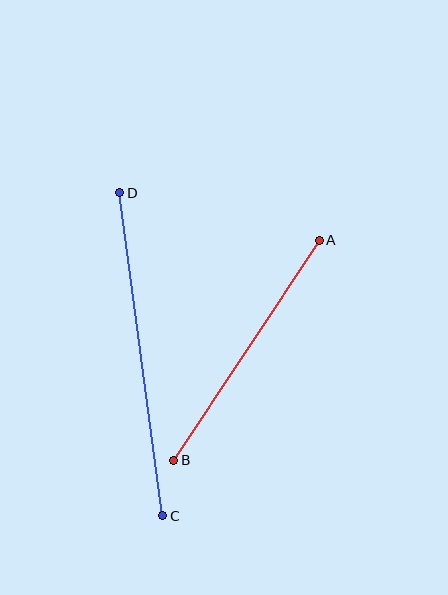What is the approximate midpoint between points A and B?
The midpoint is at approximately (247, 350) pixels.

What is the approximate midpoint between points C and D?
The midpoint is at approximately (141, 354) pixels.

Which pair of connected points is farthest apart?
Points C and D are farthest apart.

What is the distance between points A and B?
The distance is approximately 264 pixels.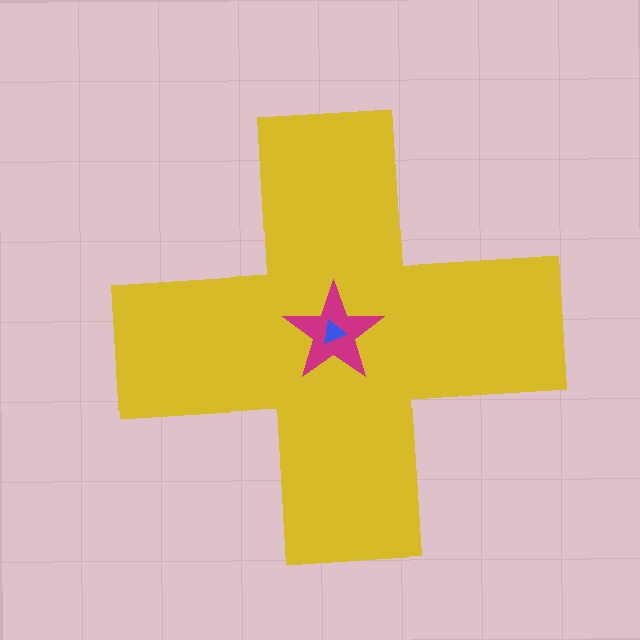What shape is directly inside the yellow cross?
The magenta star.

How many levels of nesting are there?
3.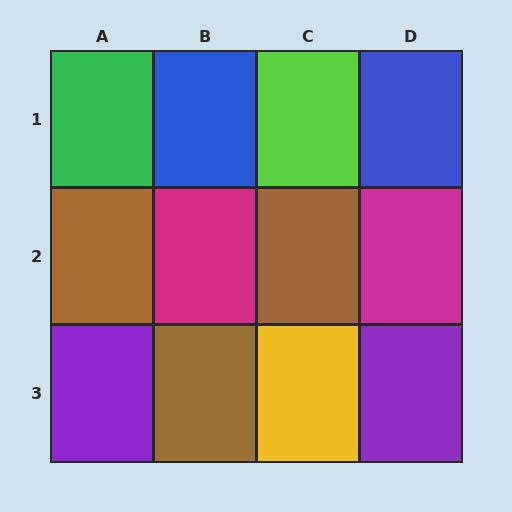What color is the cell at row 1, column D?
Blue.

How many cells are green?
1 cell is green.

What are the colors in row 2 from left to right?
Brown, magenta, brown, magenta.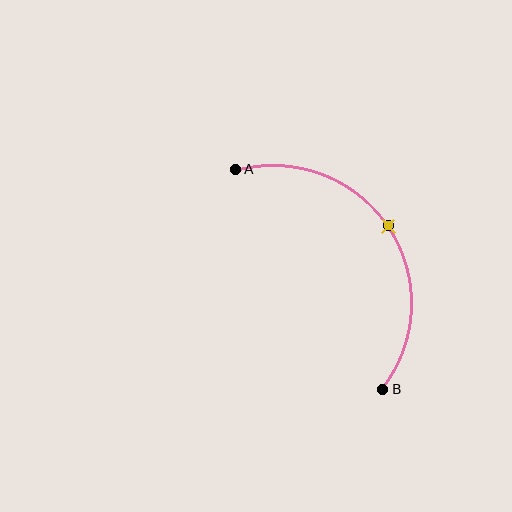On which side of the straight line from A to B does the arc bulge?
The arc bulges above and to the right of the straight line connecting A and B.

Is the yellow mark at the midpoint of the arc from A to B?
Yes. The yellow mark lies on the arc at equal arc-length from both A and B — it is the arc midpoint.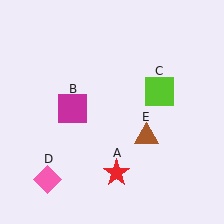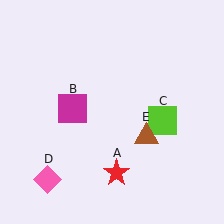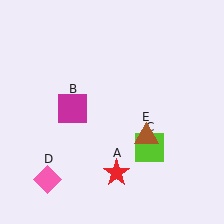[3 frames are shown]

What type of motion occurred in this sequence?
The lime square (object C) rotated clockwise around the center of the scene.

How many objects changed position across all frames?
1 object changed position: lime square (object C).